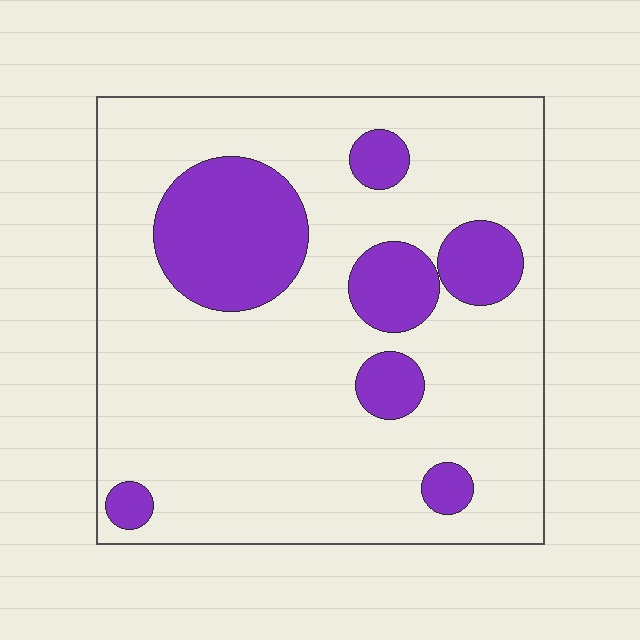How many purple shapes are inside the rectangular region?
7.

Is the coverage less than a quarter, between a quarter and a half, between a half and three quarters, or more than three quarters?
Less than a quarter.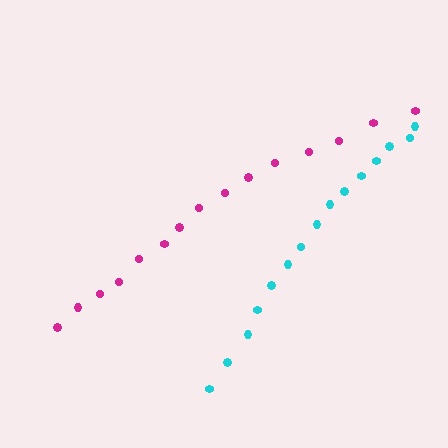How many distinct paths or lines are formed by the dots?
There are 2 distinct paths.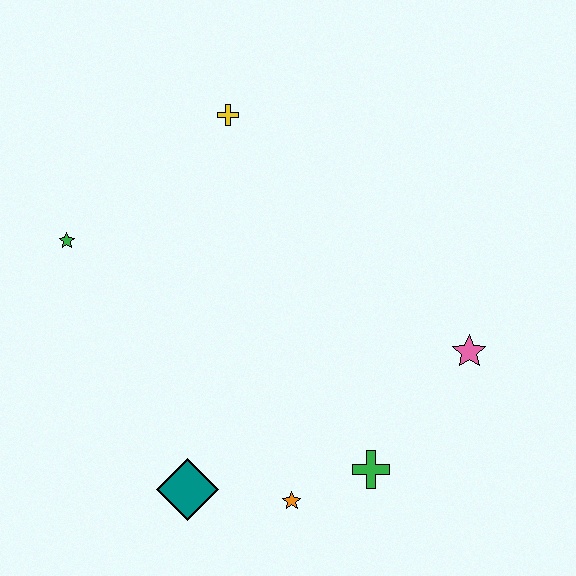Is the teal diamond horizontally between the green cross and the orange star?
No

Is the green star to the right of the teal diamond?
No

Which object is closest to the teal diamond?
The orange star is closest to the teal diamond.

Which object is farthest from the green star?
The pink star is farthest from the green star.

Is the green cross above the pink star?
No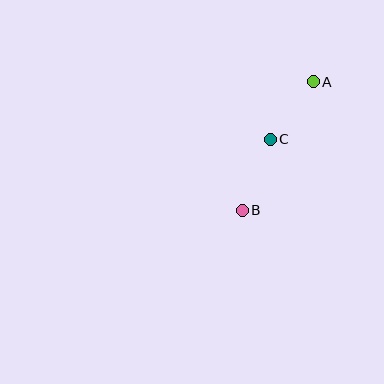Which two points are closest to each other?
Points A and C are closest to each other.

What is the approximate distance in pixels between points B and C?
The distance between B and C is approximately 76 pixels.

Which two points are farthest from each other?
Points A and B are farthest from each other.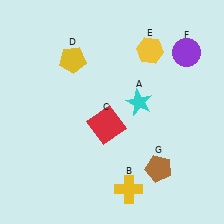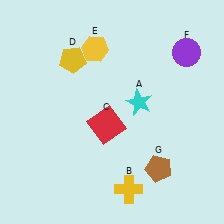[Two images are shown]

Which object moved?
The yellow hexagon (E) moved left.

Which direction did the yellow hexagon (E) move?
The yellow hexagon (E) moved left.